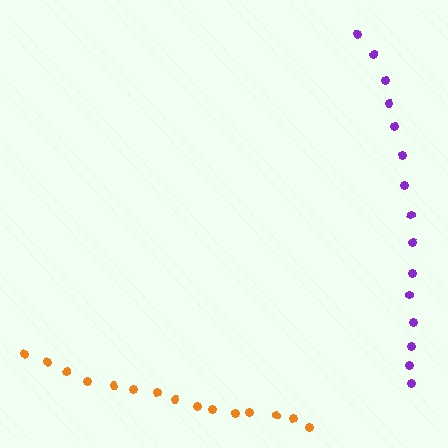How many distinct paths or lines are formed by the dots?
There are 2 distinct paths.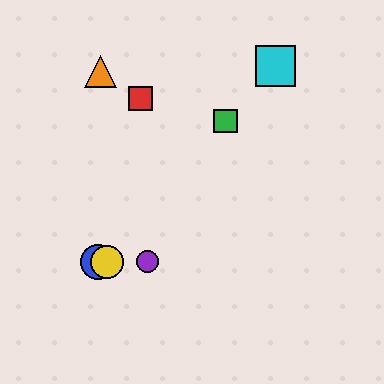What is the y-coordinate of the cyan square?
The cyan square is at y≈66.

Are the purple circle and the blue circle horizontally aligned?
Yes, both are at y≈262.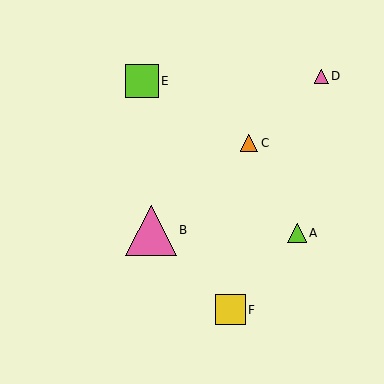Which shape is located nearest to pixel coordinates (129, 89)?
The lime square (labeled E) at (142, 81) is nearest to that location.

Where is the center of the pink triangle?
The center of the pink triangle is at (151, 230).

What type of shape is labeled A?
Shape A is a lime triangle.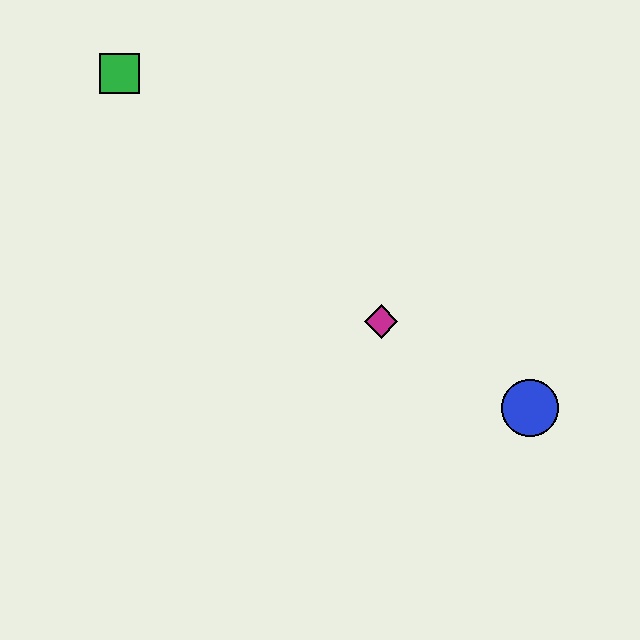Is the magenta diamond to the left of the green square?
No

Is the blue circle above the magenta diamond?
No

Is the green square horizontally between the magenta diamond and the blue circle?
No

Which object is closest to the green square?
The magenta diamond is closest to the green square.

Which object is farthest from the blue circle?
The green square is farthest from the blue circle.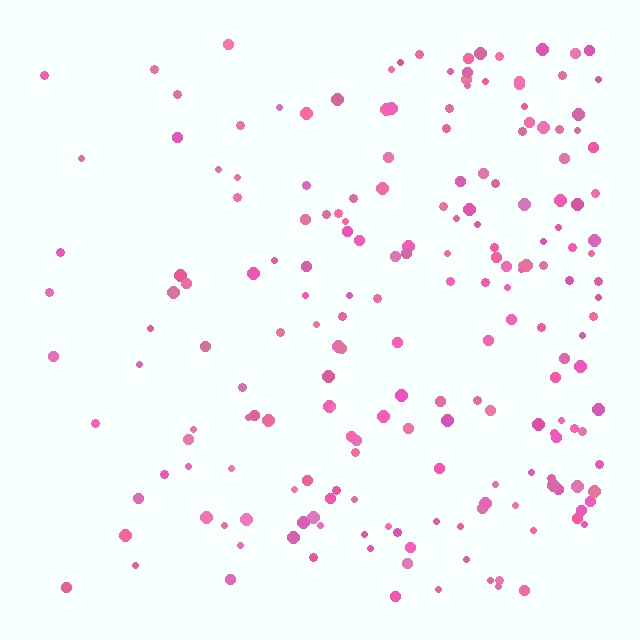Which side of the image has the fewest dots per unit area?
The left.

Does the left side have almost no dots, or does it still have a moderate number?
Still a moderate number, just noticeably fewer than the right.